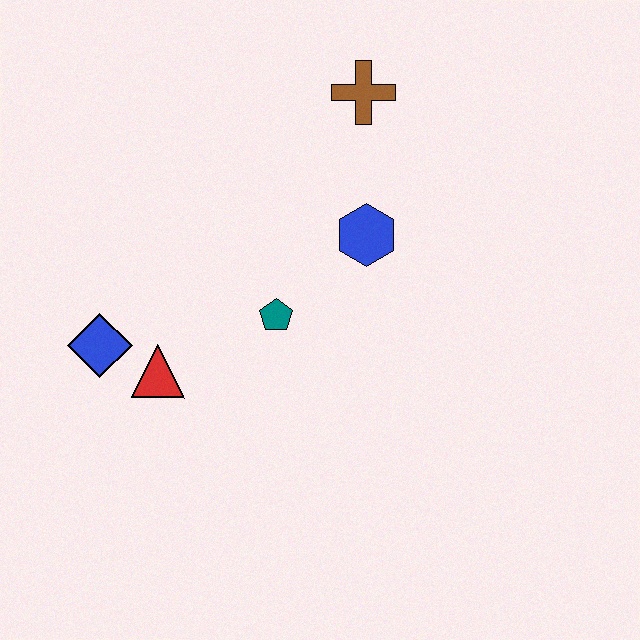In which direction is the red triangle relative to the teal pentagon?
The red triangle is to the left of the teal pentagon.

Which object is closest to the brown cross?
The blue hexagon is closest to the brown cross.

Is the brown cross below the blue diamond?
No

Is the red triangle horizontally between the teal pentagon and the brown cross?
No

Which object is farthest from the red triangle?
The brown cross is farthest from the red triangle.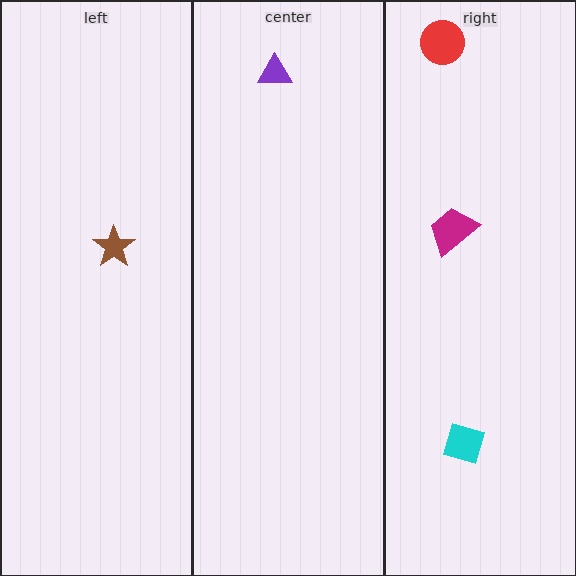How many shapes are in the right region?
3.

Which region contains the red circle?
The right region.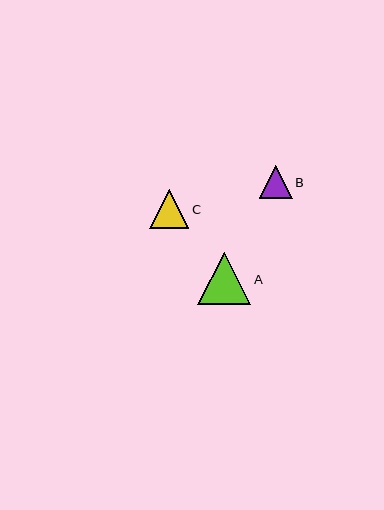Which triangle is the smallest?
Triangle B is the smallest with a size of approximately 33 pixels.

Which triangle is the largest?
Triangle A is the largest with a size of approximately 53 pixels.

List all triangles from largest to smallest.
From largest to smallest: A, C, B.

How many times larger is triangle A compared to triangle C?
Triangle A is approximately 1.4 times the size of triangle C.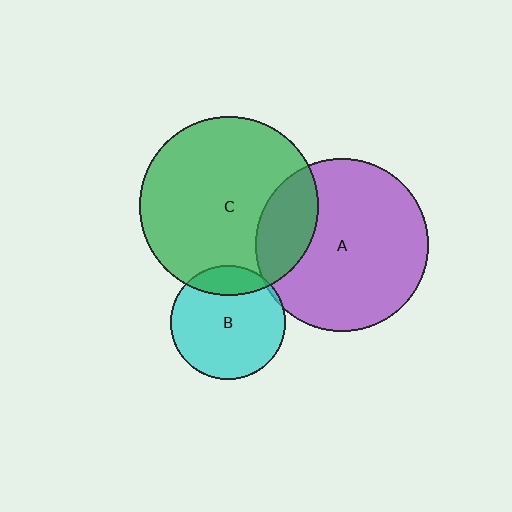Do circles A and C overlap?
Yes.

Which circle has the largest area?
Circle C (green).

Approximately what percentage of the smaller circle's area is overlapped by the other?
Approximately 20%.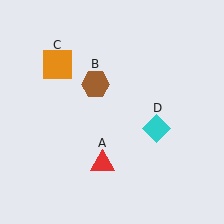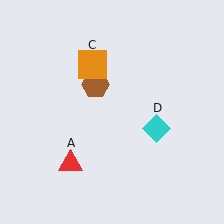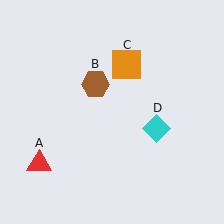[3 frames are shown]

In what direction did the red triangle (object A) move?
The red triangle (object A) moved left.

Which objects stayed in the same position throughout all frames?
Brown hexagon (object B) and cyan diamond (object D) remained stationary.